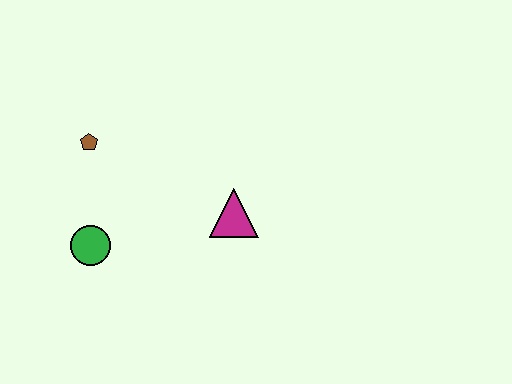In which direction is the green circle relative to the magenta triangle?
The green circle is to the left of the magenta triangle.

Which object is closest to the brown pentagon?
The green circle is closest to the brown pentagon.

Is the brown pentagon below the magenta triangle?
No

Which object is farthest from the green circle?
The magenta triangle is farthest from the green circle.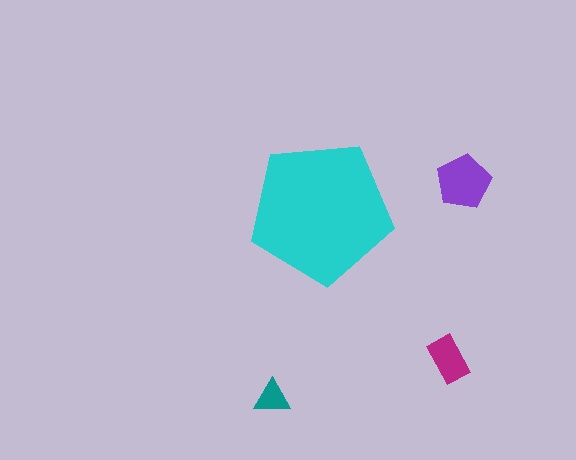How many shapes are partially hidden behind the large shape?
0 shapes are partially hidden.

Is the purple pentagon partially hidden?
No, the purple pentagon is fully visible.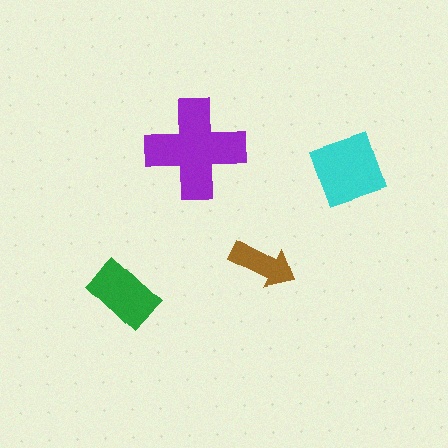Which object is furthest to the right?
The cyan square is rightmost.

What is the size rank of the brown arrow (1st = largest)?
4th.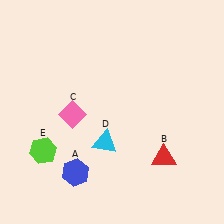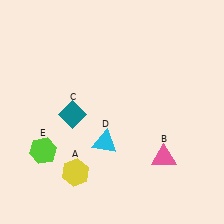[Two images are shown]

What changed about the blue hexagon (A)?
In Image 1, A is blue. In Image 2, it changed to yellow.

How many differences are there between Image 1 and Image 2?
There are 3 differences between the two images.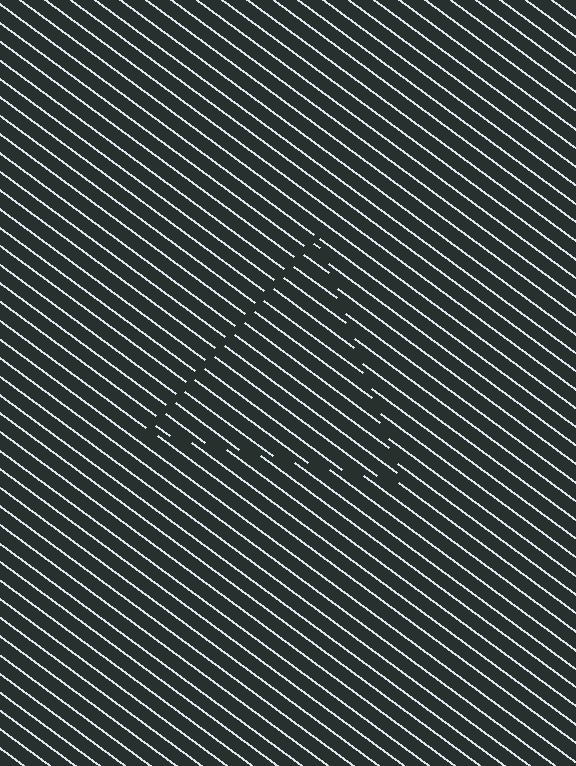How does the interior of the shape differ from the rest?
The interior of the shape contains the same grating, shifted by half a period — the contour is defined by the phase discontinuity where line-ends from the inner and outer gratings abut.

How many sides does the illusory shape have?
3 sides — the line-ends trace a triangle.